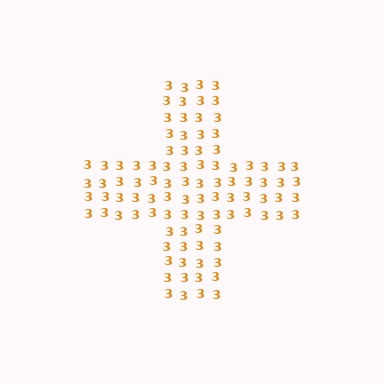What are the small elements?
The small elements are digit 3's.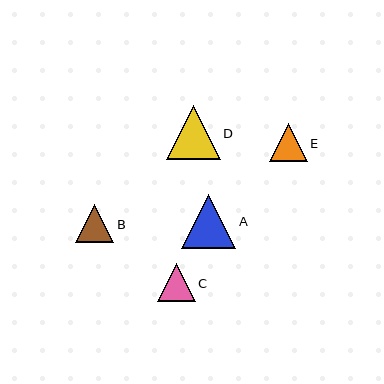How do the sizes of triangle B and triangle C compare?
Triangle B and triangle C are approximately the same size.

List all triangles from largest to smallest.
From largest to smallest: D, A, B, C, E.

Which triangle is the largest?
Triangle D is the largest with a size of approximately 54 pixels.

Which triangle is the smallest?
Triangle E is the smallest with a size of approximately 38 pixels.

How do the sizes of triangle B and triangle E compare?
Triangle B and triangle E are approximately the same size.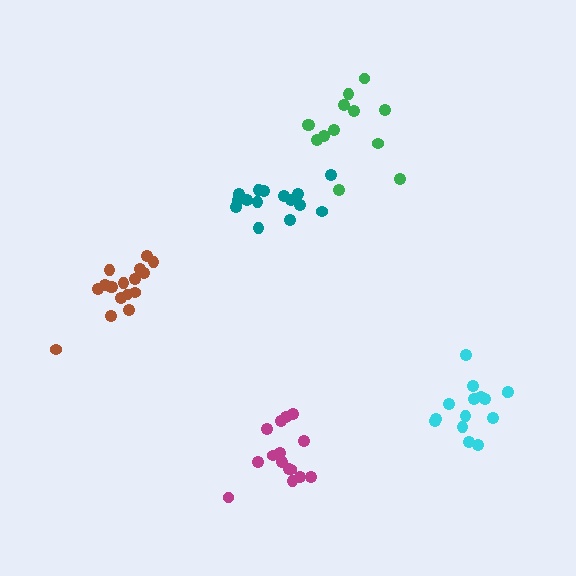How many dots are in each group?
Group 1: 17 dots, Group 2: 15 dots, Group 3: 13 dots, Group 4: 15 dots, Group 5: 15 dots (75 total).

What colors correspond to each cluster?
The clusters are colored: brown, cyan, green, teal, magenta.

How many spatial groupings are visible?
There are 5 spatial groupings.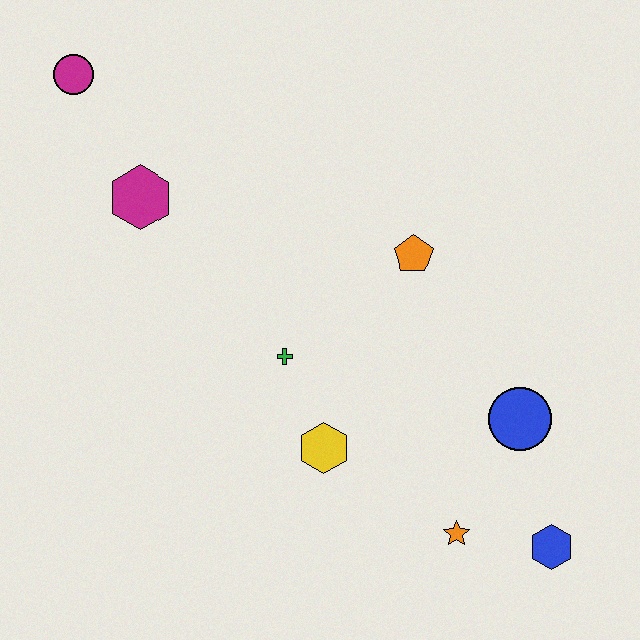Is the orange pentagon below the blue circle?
No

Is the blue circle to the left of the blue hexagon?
Yes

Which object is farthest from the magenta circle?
The blue hexagon is farthest from the magenta circle.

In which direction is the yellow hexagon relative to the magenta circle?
The yellow hexagon is below the magenta circle.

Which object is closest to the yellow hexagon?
The green cross is closest to the yellow hexagon.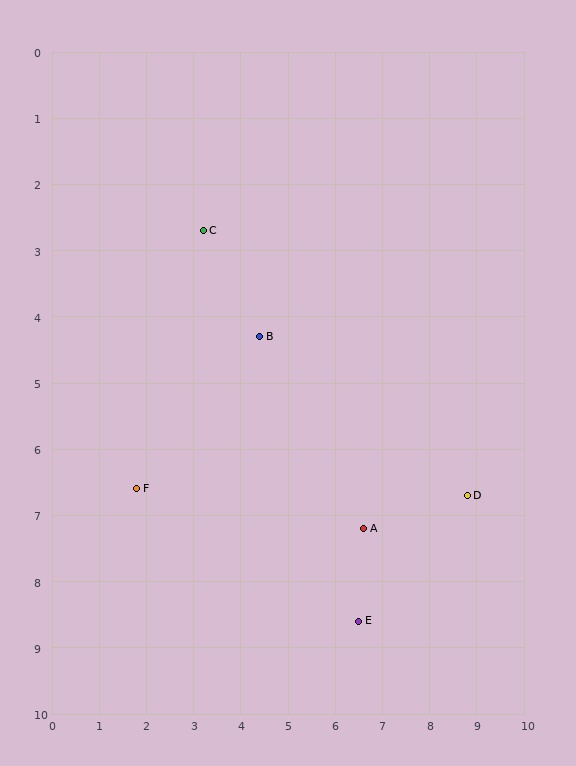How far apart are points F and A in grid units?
Points F and A are about 4.8 grid units apart.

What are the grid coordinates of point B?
Point B is at approximately (4.4, 4.3).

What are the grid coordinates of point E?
Point E is at approximately (6.5, 8.6).